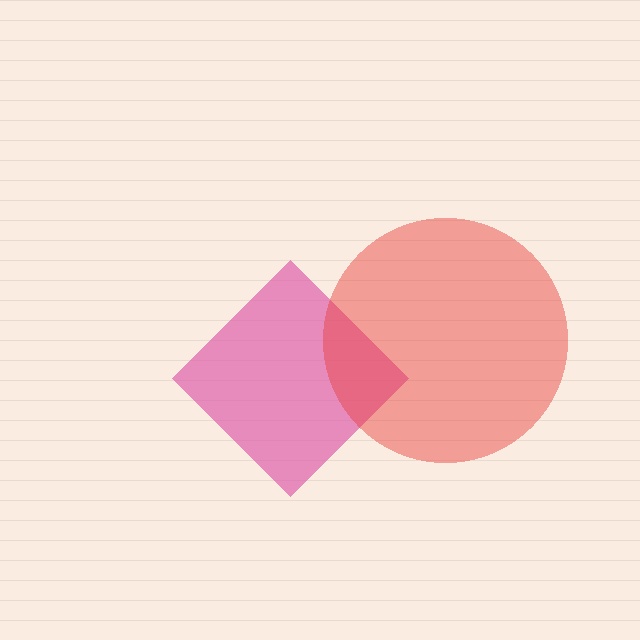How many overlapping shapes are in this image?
There are 2 overlapping shapes in the image.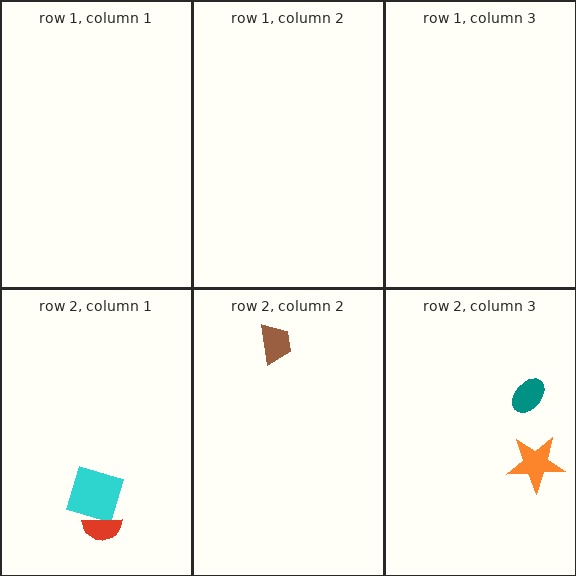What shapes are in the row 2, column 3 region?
The orange star, the teal ellipse.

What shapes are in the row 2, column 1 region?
The cyan diamond, the red semicircle.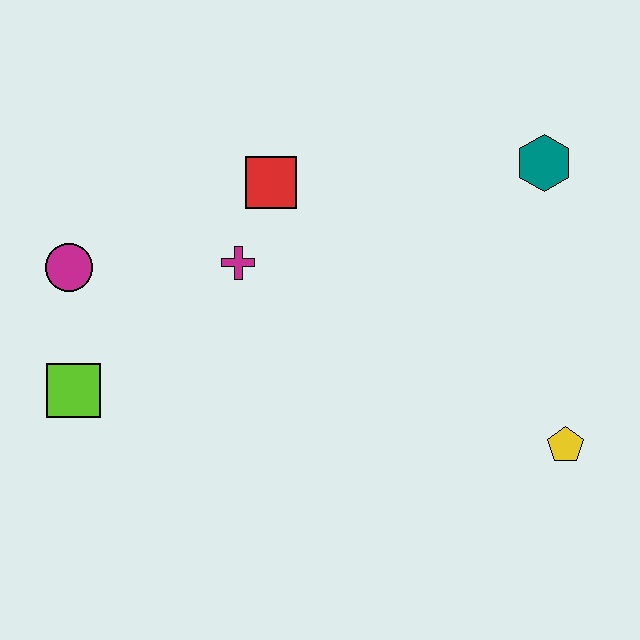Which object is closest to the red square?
The magenta cross is closest to the red square.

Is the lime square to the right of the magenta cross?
No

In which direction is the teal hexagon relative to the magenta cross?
The teal hexagon is to the right of the magenta cross.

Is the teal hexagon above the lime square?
Yes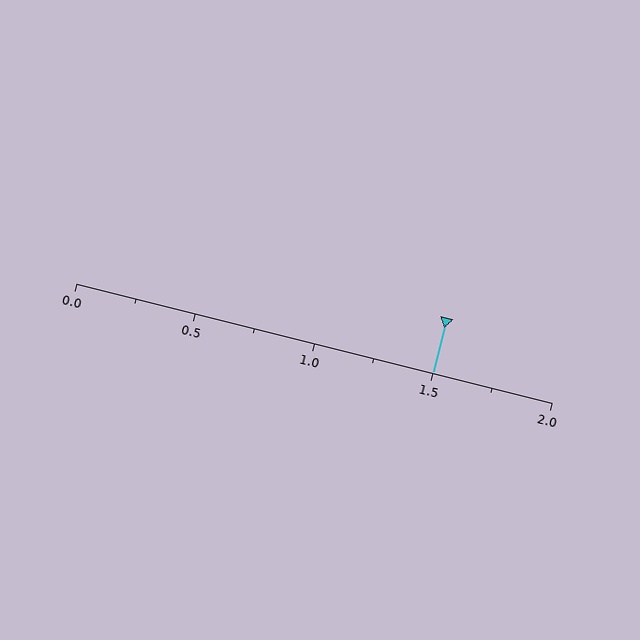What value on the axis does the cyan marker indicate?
The marker indicates approximately 1.5.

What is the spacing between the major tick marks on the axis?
The major ticks are spaced 0.5 apart.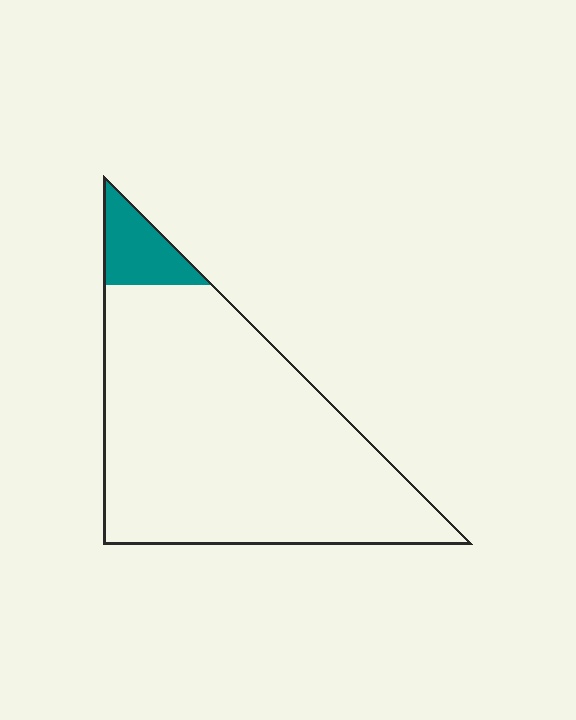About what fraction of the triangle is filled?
About one tenth (1/10).